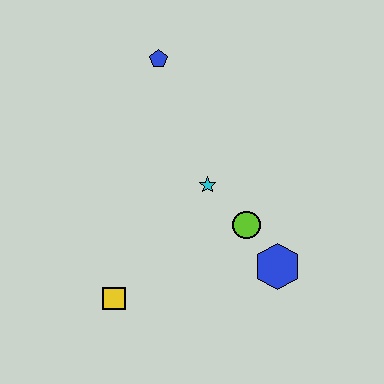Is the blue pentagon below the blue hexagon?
No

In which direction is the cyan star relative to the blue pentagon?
The cyan star is below the blue pentagon.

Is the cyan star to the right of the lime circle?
No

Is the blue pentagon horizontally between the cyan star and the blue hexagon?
No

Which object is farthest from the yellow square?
The blue pentagon is farthest from the yellow square.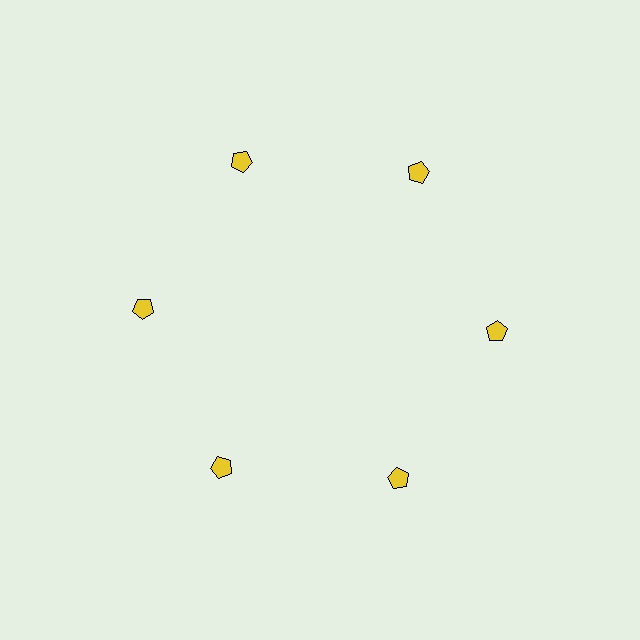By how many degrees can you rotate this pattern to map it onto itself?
The pattern maps onto itself every 60 degrees of rotation.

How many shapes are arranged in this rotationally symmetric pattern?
There are 6 shapes, arranged in 6 groups of 1.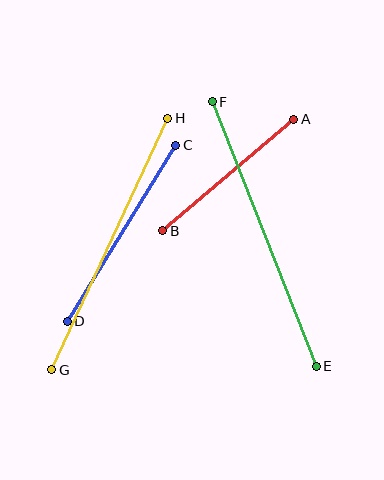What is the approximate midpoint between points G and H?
The midpoint is at approximately (110, 244) pixels.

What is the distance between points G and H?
The distance is approximately 277 pixels.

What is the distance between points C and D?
The distance is approximately 207 pixels.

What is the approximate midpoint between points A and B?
The midpoint is at approximately (228, 175) pixels.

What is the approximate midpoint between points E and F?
The midpoint is at approximately (264, 234) pixels.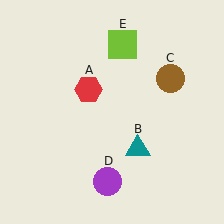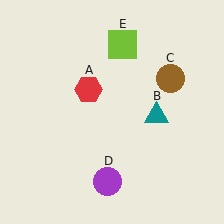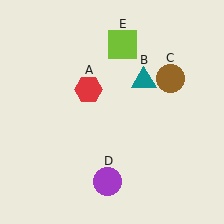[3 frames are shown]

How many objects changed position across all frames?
1 object changed position: teal triangle (object B).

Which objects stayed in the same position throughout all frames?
Red hexagon (object A) and brown circle (object C) and purple circle (object D) and lime square (object E) remained stationary.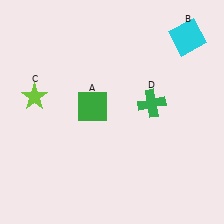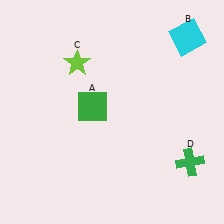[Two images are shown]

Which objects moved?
The objects that moved are: the lime star (C), the green cross (D).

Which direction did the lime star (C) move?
The lime star (C) moved right.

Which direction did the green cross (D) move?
The green cross (D) moved down.